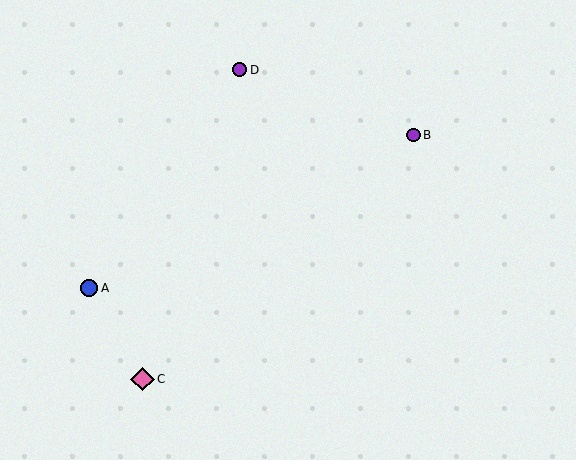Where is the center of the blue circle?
The center of the blue circle is at (89, 288).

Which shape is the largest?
The pink diamond (labeled C) is the largest.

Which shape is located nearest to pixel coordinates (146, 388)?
The pink diamond (labeled C) at (143, 379) is nearest to that location.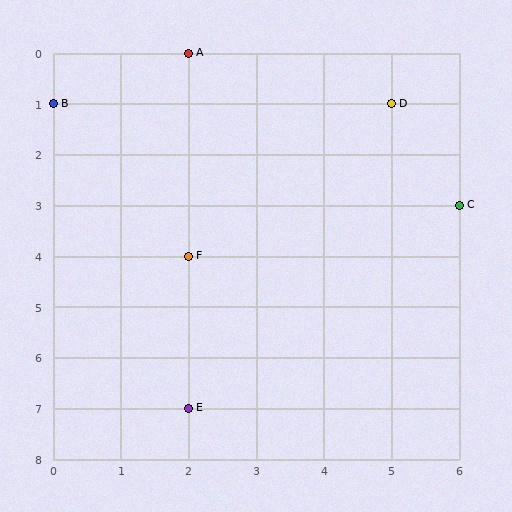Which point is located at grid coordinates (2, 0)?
Point A is at (2, 0).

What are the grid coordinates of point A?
Point A is at grid coordinates (2, 0).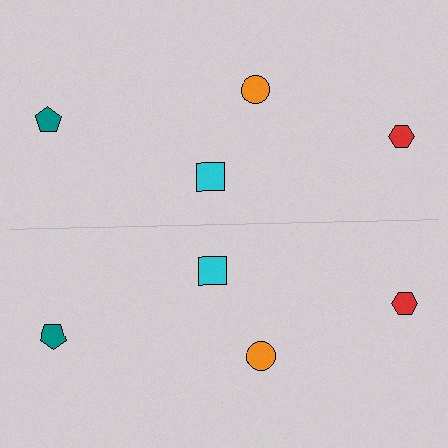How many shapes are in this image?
There are 8 shapes in this image.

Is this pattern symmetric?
Yes, this pattern has bilateral (reflection) symmetry.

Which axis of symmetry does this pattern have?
The pattern has a horizontal axis of symmetry running through the center of the image.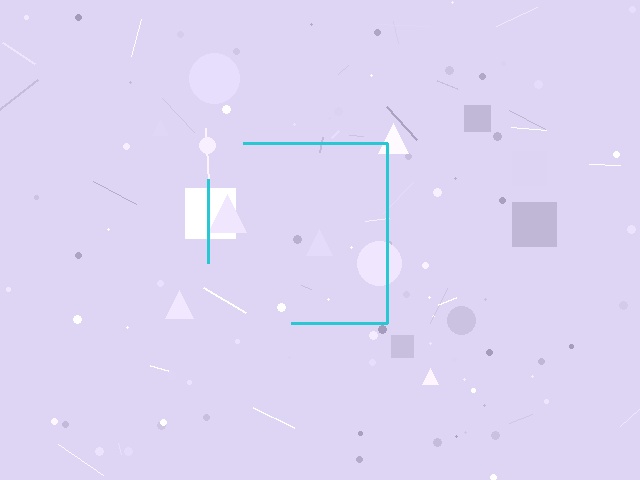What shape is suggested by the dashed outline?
The dashed outline suggests a square.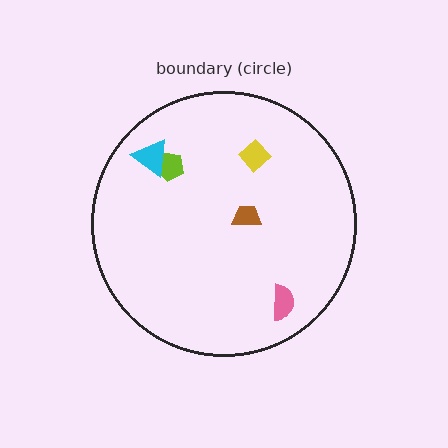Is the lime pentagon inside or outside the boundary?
Inside.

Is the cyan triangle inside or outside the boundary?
Inside.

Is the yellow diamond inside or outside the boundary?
Inside.